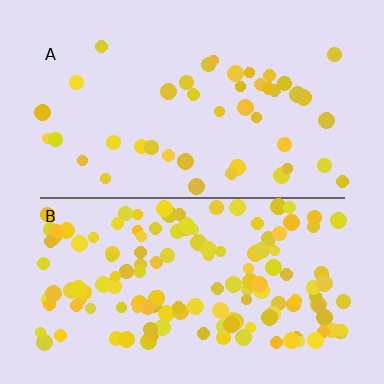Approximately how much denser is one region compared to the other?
Approximately 3.4× — region B over region A.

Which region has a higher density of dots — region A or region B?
B (the bottom).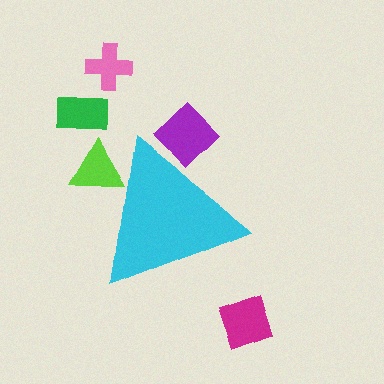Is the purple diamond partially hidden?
Yes, the purple diamond is partially hidden behind the cyan triangle.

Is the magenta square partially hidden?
No, the magenta square is fully visible.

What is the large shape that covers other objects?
A cyan triangle.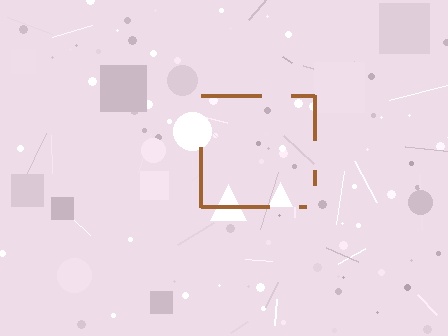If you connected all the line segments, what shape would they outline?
They would outline a square.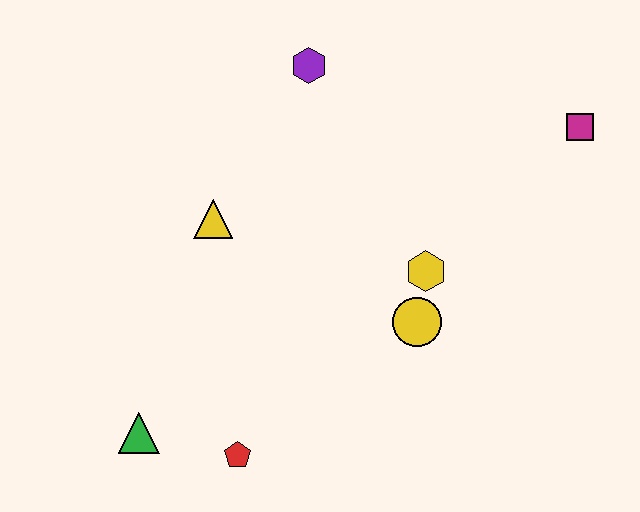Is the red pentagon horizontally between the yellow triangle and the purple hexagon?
Yes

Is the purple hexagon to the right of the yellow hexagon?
No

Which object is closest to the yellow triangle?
The purple hexagon is closest to the yellow triangle.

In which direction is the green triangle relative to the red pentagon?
The green triangle is to the left of the red pentagon.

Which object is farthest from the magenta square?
The green triangle is farthest from the magenta square.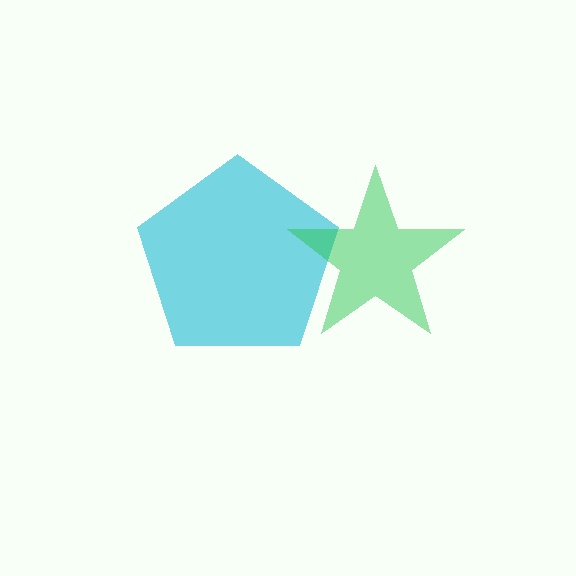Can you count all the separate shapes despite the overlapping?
Yes, there are 2 separate shapes.